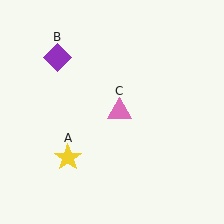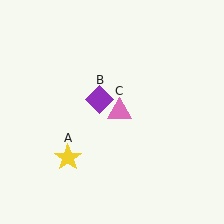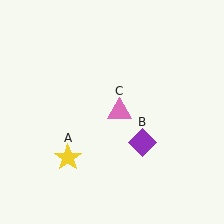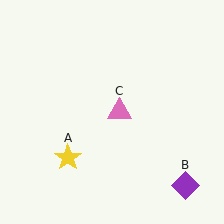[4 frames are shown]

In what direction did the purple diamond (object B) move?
The purple diamond (object B) moved down and to the right.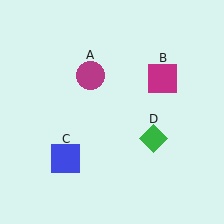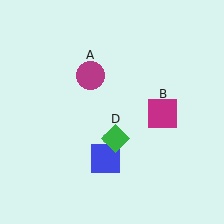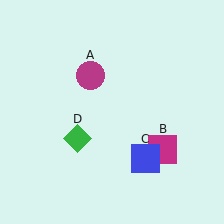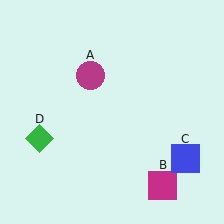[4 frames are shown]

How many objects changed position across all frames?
3 objects changed position: magenta square (object B), blue square (object C), green diamond (object D).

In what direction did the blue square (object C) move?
The blue square (object C) moved right.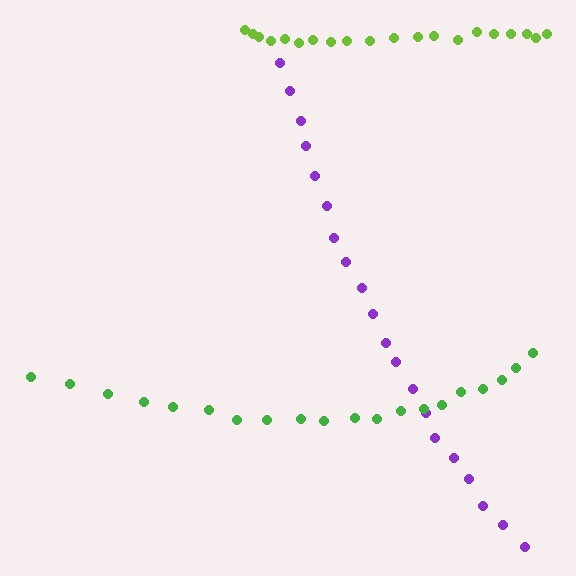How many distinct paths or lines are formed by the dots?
There are 3 distinct paths.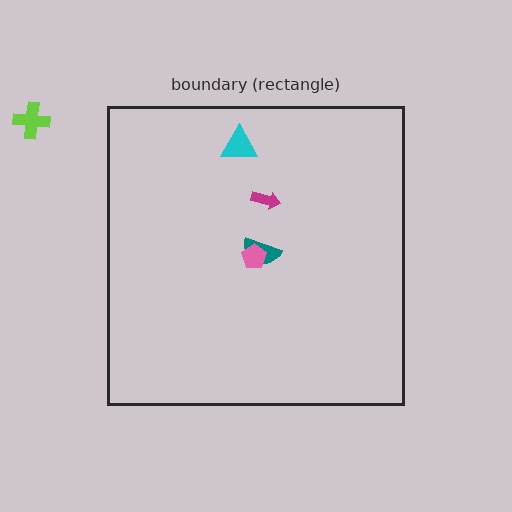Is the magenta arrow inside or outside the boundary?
Inside.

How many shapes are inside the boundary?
4 inside, 1 outside.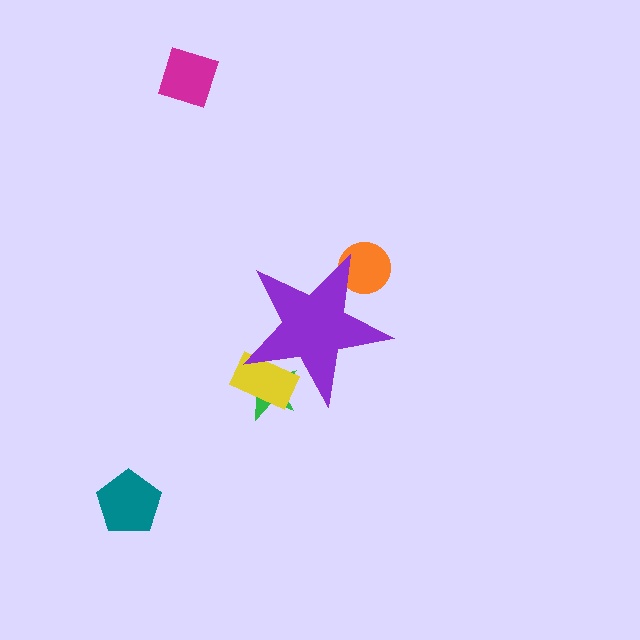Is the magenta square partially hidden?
No, the magenta square is fully visible.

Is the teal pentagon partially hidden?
No, the teal pentagon is fully visible.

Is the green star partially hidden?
Yes, the green star is partially hidden behind the purple star.